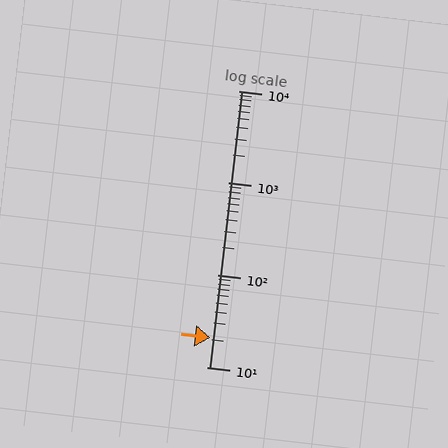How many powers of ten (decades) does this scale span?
The scale spans 3 decades, from 10 to 10000.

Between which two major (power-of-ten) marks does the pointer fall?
The pointer is between 10 and 100.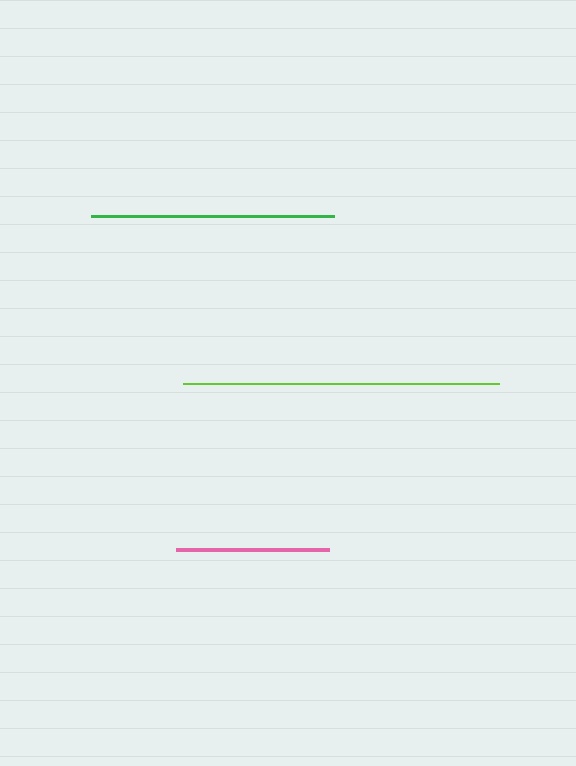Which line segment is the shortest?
The pink line is the shortest at approximately 153 pixels.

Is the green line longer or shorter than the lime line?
The lime line is longer than the green line.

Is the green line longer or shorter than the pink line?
The green line is longer than the pink line.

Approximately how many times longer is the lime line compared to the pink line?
The lime line is approximately 2.1 times the length of the pink line.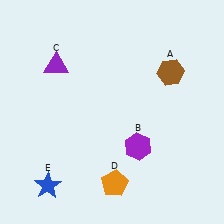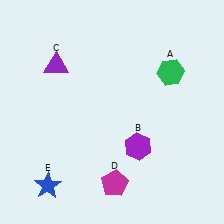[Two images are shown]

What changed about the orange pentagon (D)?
In Image 1, D is orange. In Image 2, it changed to magenta.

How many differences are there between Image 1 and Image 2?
There are 2 differences between the two images.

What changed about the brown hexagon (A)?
In Image 1, A is brown. In Image 2, it changed to green.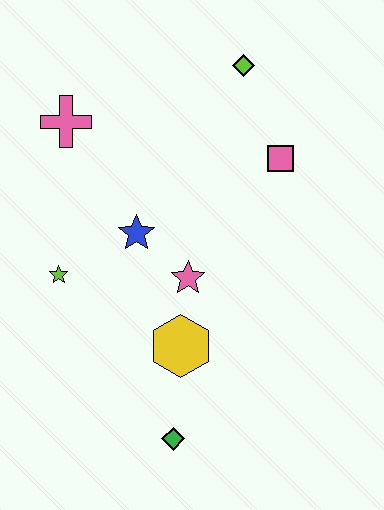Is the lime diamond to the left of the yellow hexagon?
No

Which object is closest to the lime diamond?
The pink square is closest to the lime diamond.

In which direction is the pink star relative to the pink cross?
The pink star is below the pink cross.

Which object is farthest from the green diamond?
The lime diamond is farthest from the green diamond.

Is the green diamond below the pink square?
Yes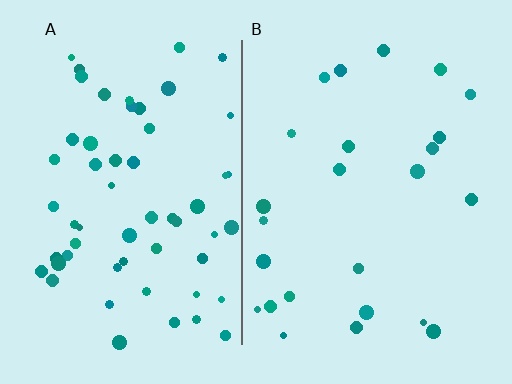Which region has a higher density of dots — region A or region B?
A (the left).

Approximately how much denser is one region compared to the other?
Approximately 2.3× — region A over region B.